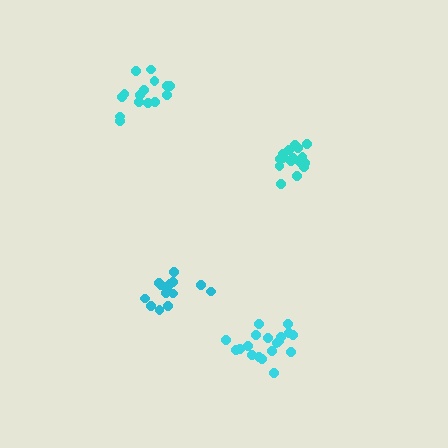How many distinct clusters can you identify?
There are 4 distinct clusters.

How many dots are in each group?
Group 1: 14 dots, Group 2: 20 dots, Group 3: 15 dots, Group 4: 17 dots (66 total).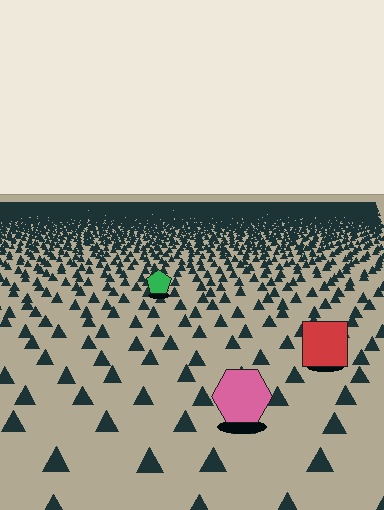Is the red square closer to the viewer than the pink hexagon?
No. The pink hexagon is closer — you can tell from the texture gradient: the ground texture is coarser near it.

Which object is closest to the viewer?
The pink hexagon is closest. The texture marks near it are larger and more spread out.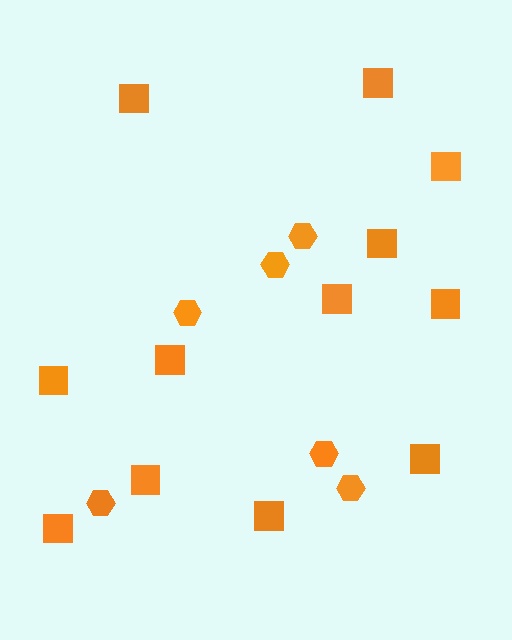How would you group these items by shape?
There are 2 groups: one group of squares (12) and one group of hexagons (6).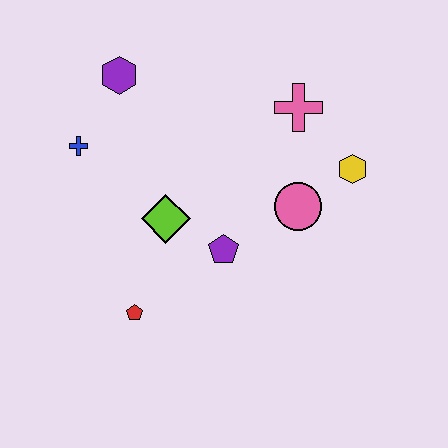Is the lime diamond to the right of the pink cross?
No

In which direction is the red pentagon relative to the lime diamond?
The red pentagon is below the lime diamond.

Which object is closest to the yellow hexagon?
The pink circle is closest to the yellow hexagon.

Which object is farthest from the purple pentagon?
The purple hexagon is farthest from the purple pentagon.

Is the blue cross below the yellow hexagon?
No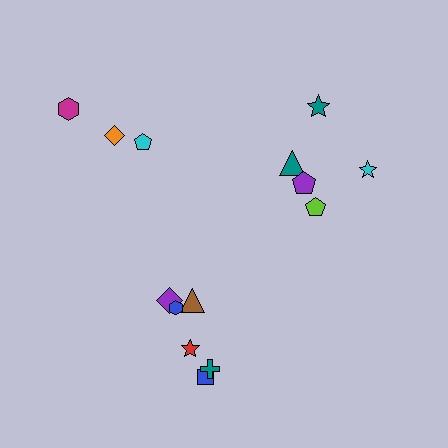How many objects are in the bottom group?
There are 6 objects.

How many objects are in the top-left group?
There are 3 objects.